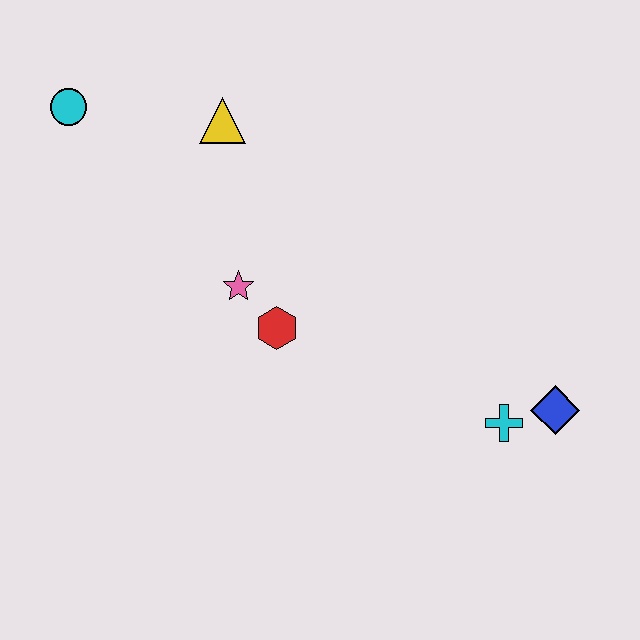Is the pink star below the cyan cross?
No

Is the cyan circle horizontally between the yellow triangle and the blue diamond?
No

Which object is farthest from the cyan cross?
The cyan circle is farthest from the cyan cross.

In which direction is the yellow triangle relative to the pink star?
The yellow triangle is above the pink star.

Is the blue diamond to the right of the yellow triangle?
Yes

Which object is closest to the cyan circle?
The yellow triangle is closest to the cyan circle.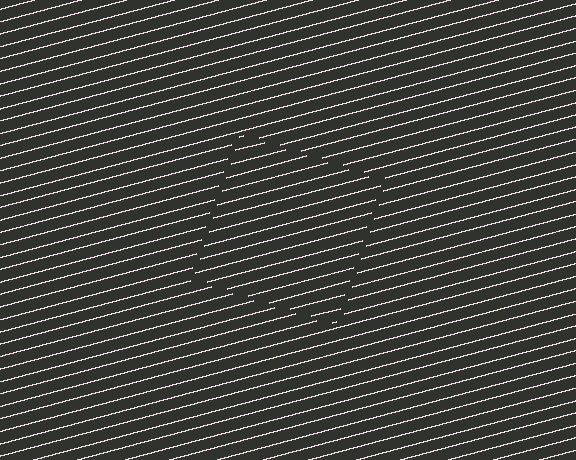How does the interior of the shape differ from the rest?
The interior of the shape contains the same grating, shifted by half a period — the contour is defined by the phase discontinuity where line-ends from the inner and outer gratings abut.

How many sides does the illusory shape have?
4 sides — the line-ends trace a square.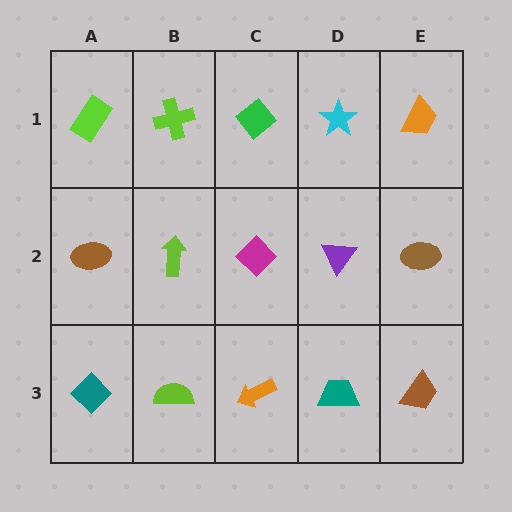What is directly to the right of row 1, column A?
A lime cross.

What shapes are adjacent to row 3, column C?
A magenta diamond (row 2, column C), a lime semicircle (row 3, column B), a teal trapezoid (row 3, column D).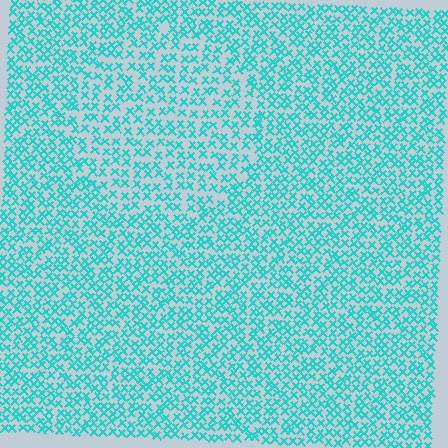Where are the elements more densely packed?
The elements are more densely packed outside the circle boundary.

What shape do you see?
I see a circle.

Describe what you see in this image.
The image contains small cyan elements arranged at two different densities. A circle-shaped region is visible where the elements are less densely packed than the surrounding area.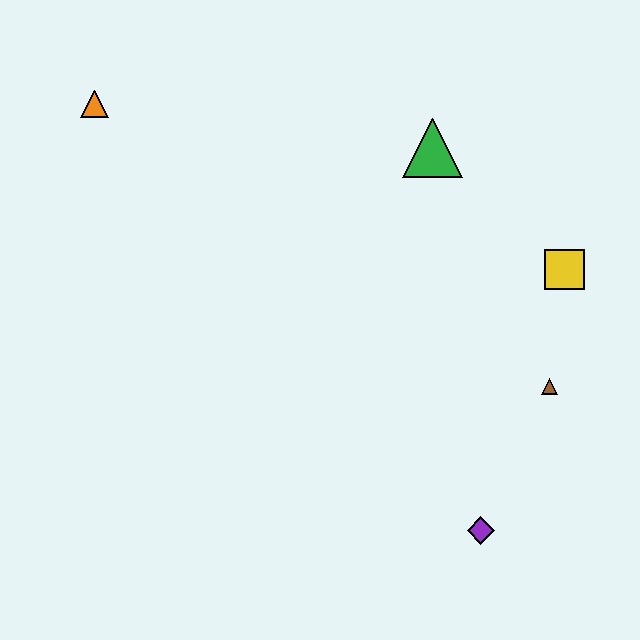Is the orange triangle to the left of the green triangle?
Yes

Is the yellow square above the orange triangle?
No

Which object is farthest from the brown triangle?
The orange triangle is farthest from the brown triangle.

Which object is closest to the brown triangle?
The yellow square is closest to the brown triangle.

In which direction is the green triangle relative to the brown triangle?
The green triangle is above the brown triangle.